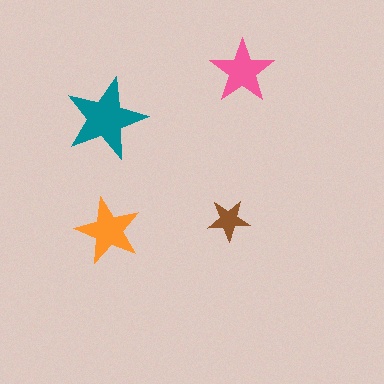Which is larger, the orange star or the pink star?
The orange one.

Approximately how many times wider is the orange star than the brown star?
About 1.5 times wider.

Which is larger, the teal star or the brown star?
The teal one.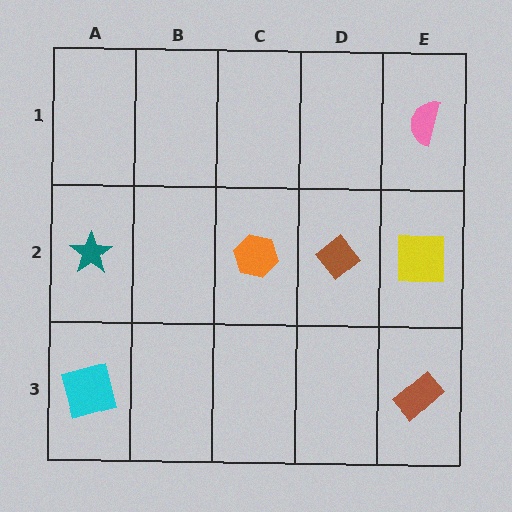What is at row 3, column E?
A brown rectangle.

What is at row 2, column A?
A teal star.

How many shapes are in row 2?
4 shapes.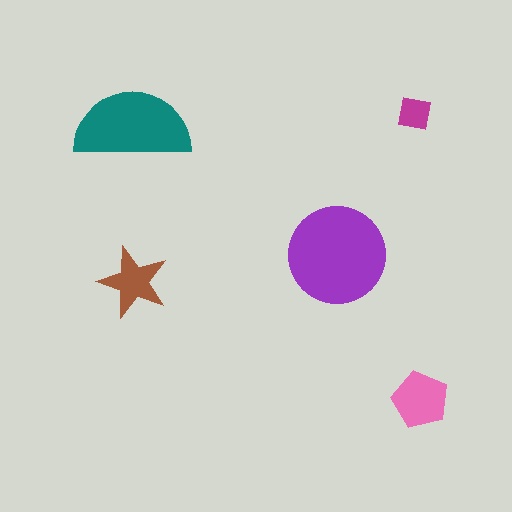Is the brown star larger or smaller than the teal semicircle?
Smaller.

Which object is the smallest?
The magenta square.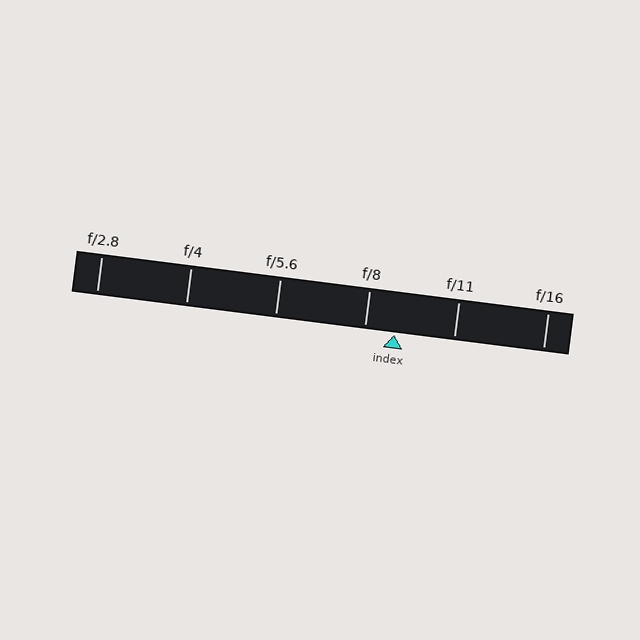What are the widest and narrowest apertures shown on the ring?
The widest aperture shown is f/2.8 and the narrowest is f/16.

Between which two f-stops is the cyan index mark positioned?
The index mark is between f/8 and f/11.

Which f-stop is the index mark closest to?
The index mark is closest to f/8.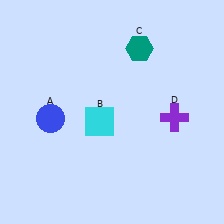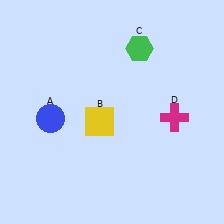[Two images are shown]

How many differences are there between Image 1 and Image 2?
There are 3 differences between the two images.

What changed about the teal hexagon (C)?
In Image 1, C is teal. In Image 2, it changed to green.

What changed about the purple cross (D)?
In Image 1, D is purple. In Image 2, it changed to magenta.